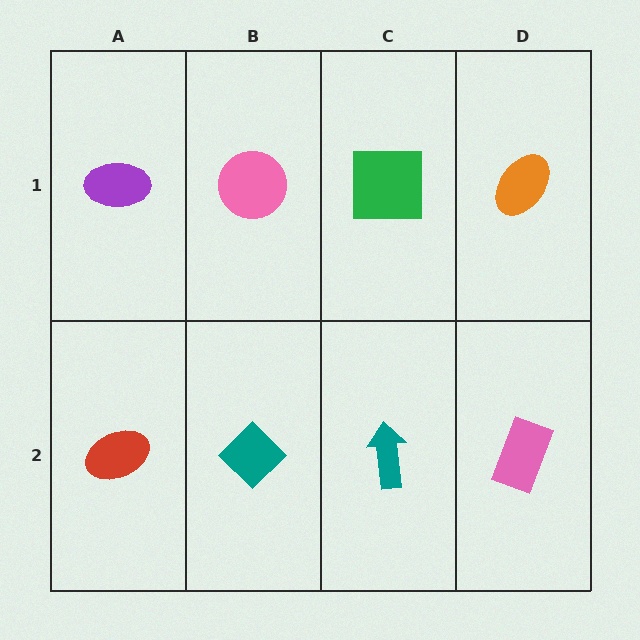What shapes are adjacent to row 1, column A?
A red ellipse (row 2, column A), a pink circle (row 1, column B).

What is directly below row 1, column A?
A red ellipse.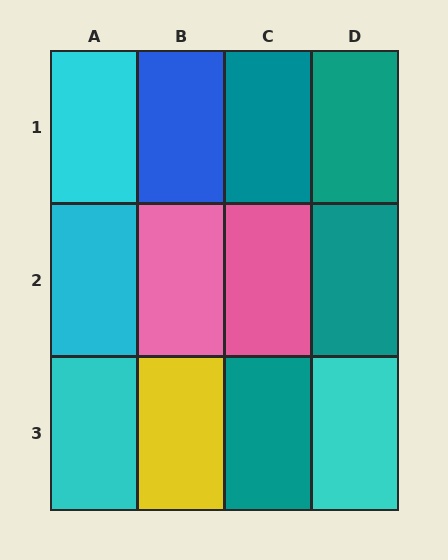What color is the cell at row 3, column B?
Yellow.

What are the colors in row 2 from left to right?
Cyan, pink, pink, teal.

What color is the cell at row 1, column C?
Teal.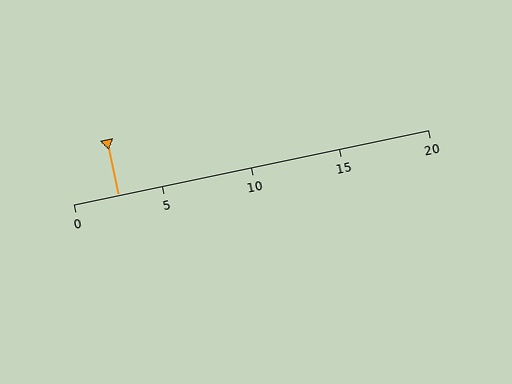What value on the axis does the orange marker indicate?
The marker indicates approximately 2.5.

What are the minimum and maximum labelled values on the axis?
The axis runs from 0 to 20.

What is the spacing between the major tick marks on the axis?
The major ticks are spaced 5 apart.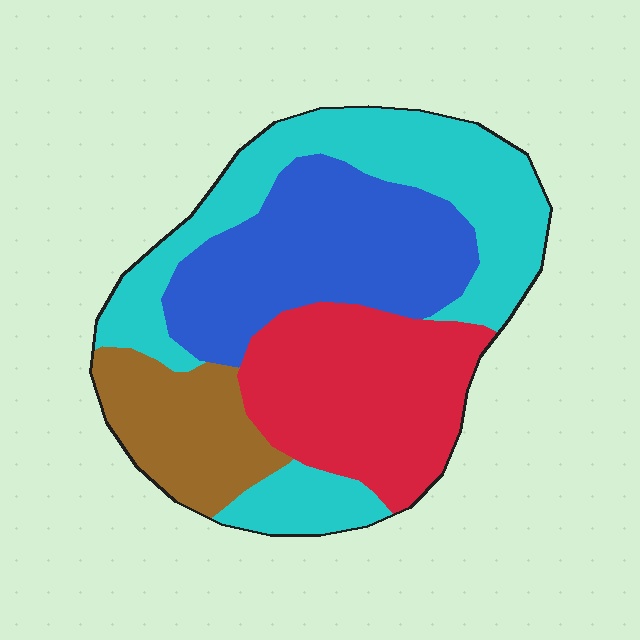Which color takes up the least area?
Brown, at roughly 15%.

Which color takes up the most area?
Cyan, at roughly 35%.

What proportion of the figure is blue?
Blue covers around 25% of the figure.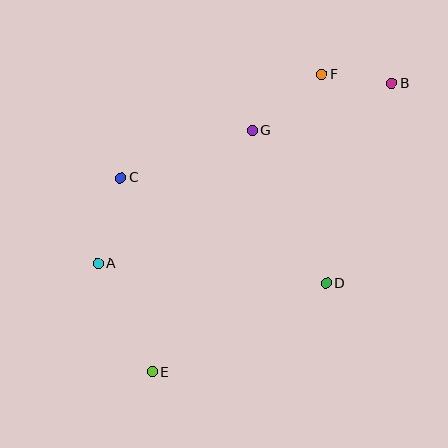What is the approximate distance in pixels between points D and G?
The distance between D and G is approximately 170 pixels.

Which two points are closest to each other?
Points B and F are closest to each other.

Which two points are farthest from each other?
Points B and E are farthest from each other.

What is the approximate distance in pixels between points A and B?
The distance between A and B is approximately 344 pixels.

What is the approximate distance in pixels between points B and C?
The distance between B and C is approximately 287 pixels.